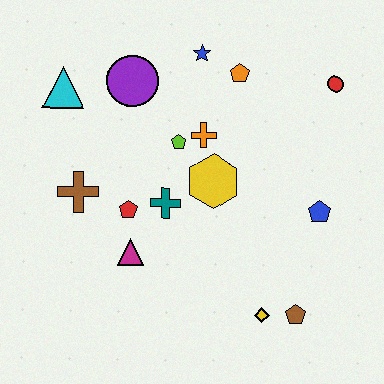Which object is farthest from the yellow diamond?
The cyan triangle is farthest from the yellow diamond.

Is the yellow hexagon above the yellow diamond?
Yes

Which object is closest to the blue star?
The orange pentagon is closest to the blue star.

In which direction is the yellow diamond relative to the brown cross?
The yellow diamond is to the right of the brown cross.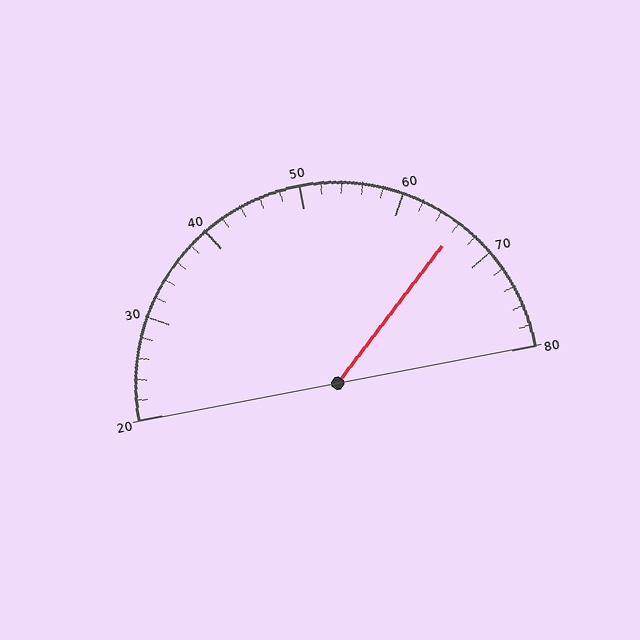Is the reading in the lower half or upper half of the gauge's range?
The reading is in the upper half of the range (20 to 80).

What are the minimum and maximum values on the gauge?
The gauge ranges from 20 to 80.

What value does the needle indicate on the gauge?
The needle indicates approximately 66.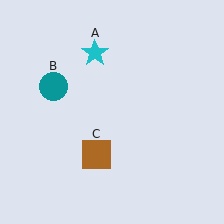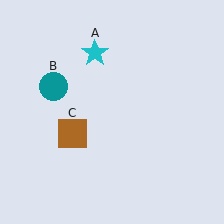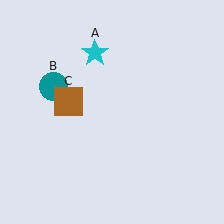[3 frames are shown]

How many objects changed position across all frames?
1 object changed position: brown square (object C).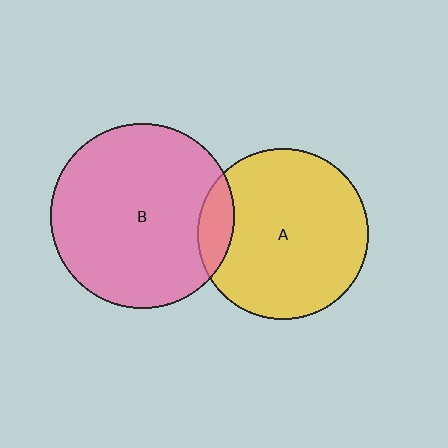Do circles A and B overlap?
Yes.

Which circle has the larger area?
Circle B (pink).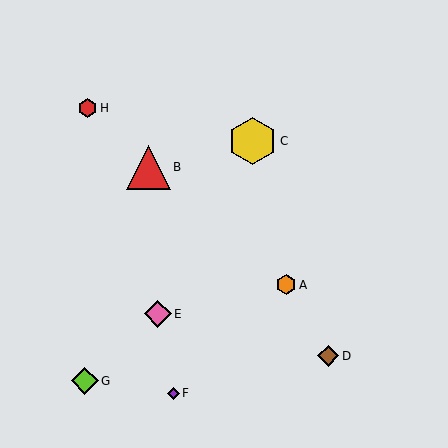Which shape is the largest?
The yellow hexagon (labeled C) is the largest.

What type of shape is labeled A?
Shape A is an orange hexagon.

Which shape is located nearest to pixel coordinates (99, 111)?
The red hexagon (labeled H) at (88, 108) is nearest to that location.